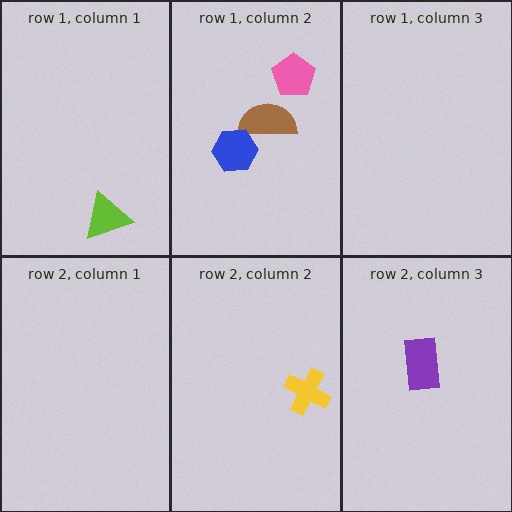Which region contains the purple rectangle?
The row 2, column 3 region.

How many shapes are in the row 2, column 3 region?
1.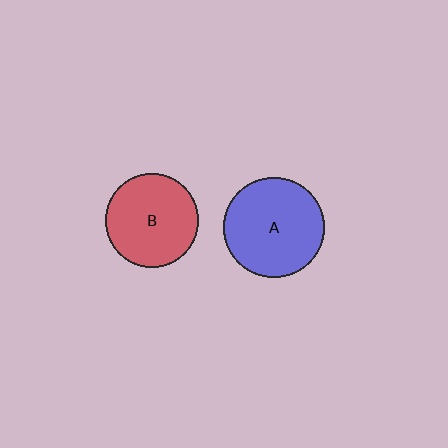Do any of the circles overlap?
No, none of the circles overlap.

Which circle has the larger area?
Circle A (blue).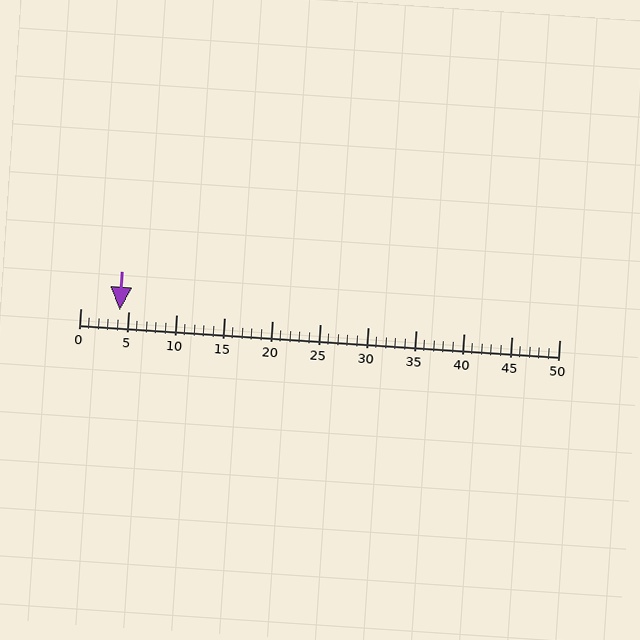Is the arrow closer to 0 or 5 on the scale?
The arrow is closer to 5.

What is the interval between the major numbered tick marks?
The major tick marks are spaced 5 units apart.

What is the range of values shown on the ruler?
The ruler shows values from 0 to 50.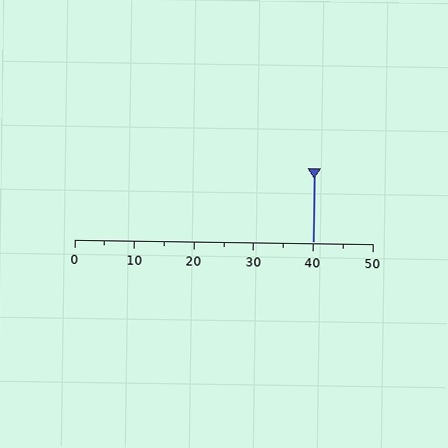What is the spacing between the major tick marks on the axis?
The major ticks are spaced 10 apart.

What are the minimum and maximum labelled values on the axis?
The axis runs from 0 to 50.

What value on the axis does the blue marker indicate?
The marker indicates approximately 40.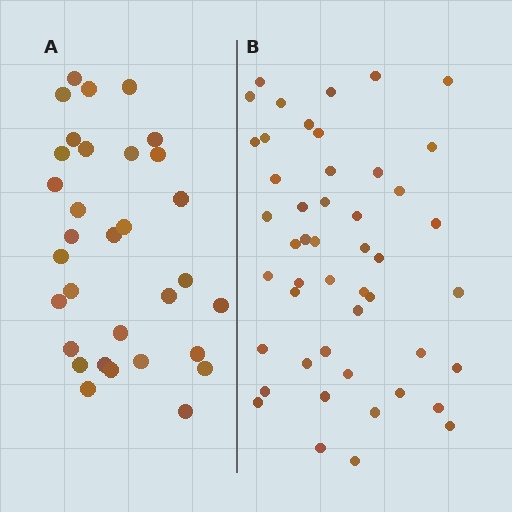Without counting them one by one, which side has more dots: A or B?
Region B (the right region) has more dots.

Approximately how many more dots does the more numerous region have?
Region B has approximately 15 more dots than region A.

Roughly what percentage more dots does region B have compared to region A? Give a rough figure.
About 50% more.